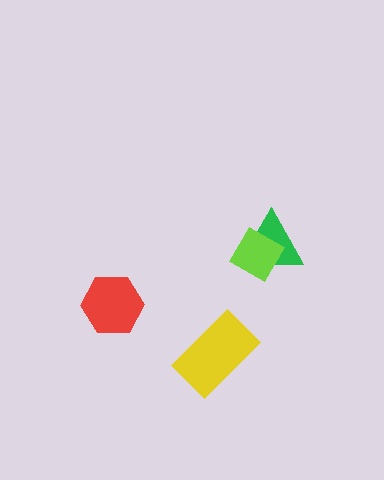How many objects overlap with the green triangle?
1 object overlaps with the green triangle.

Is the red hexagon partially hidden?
No, no other shape covers it.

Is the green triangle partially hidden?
Yes, it is partially covered by another shape.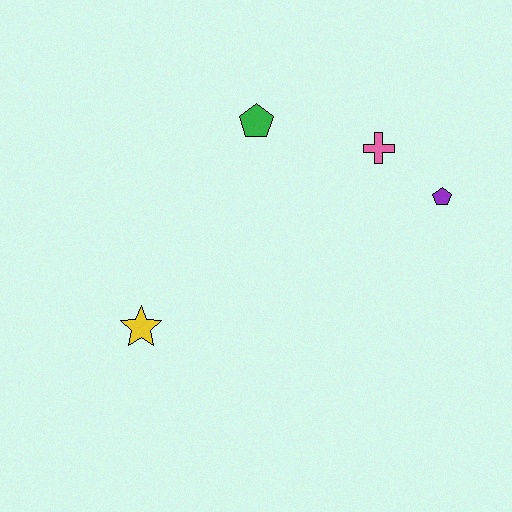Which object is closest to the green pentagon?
The pink cross is closest to the green pentagon.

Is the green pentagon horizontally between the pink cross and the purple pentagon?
No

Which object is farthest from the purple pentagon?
The yellow star is farthest from the purple pentagon.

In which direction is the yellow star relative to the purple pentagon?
The yellow star is to the left of the purple pentagon.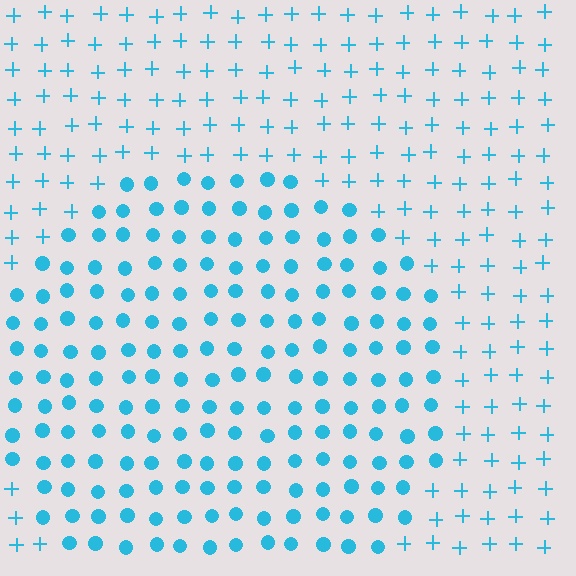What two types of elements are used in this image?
The image uses circles inside the circle region and plus signs outside it.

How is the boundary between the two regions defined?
The boundary is defined by a change in element shape: circles inside vs. plus signs outside. All elements share the same color and spacing.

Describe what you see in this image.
The image is filled with small cyan elements arranged in a uniform grid. A circle-shaped region contains circles, while the surrounding area contains plus signs. The boundary is defined purely by the change in element shape.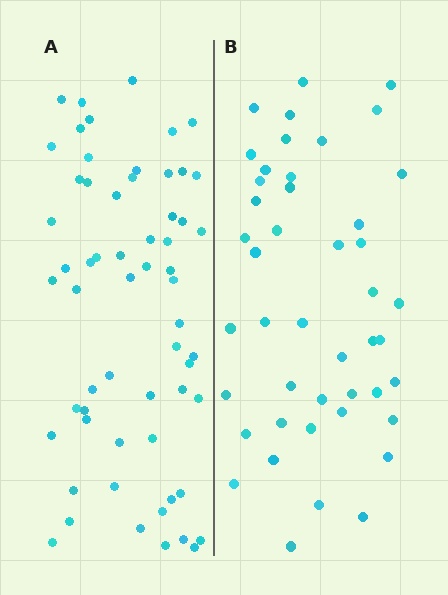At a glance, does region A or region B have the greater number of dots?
Region A (the left region) has more dots.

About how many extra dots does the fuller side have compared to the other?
Region A has approximately 15 more dots than region B.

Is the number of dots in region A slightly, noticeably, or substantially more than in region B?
Region A has noticeably more, but not dramatically so. The ratio is roughly 1.3 to 1.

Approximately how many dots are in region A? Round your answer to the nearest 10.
About 60 dots.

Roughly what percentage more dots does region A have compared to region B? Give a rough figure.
About 35% more.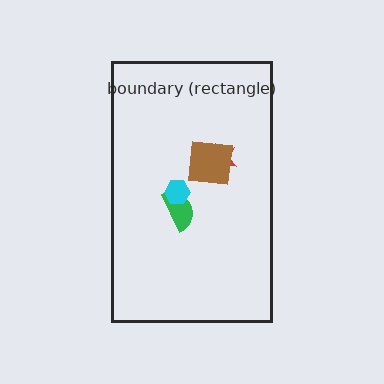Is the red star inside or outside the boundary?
Inside.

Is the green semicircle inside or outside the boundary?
Inside.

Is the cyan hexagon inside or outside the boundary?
Inside.